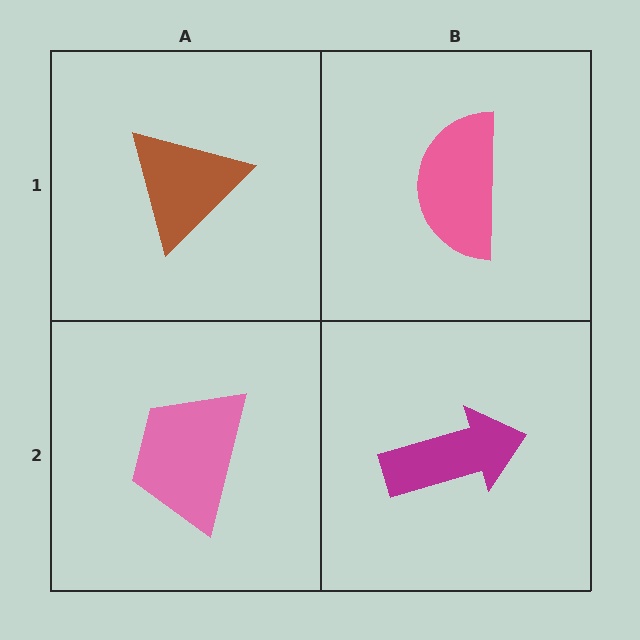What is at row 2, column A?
A pink trapezoid.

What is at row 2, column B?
A magenta arrow.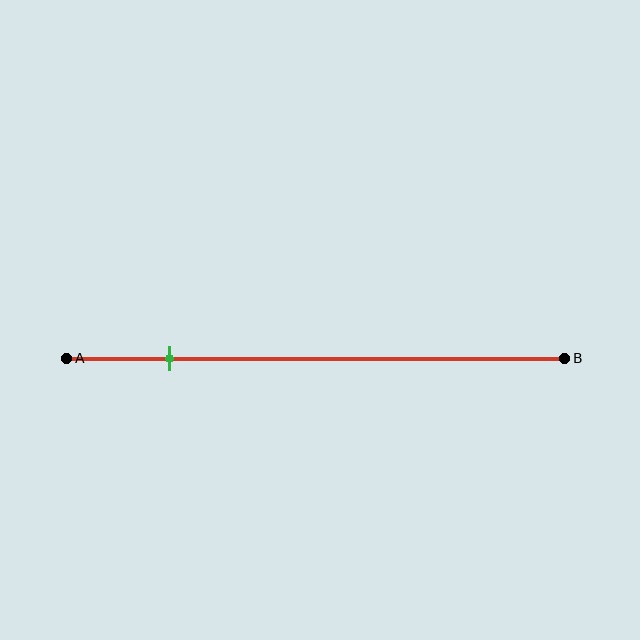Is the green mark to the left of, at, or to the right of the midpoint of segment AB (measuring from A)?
The green mark is to the left of the midpoint of segment AB.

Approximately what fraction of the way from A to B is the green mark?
The green mark is approximately 20% of the way from A to B.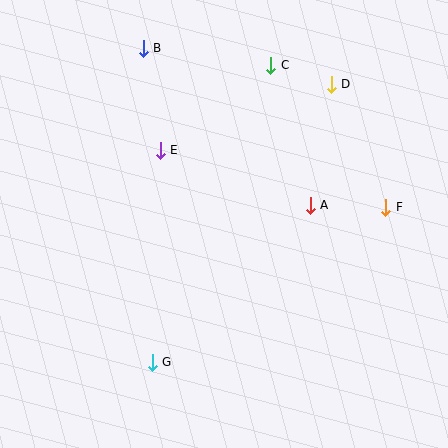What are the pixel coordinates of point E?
Point E is at (160, 150).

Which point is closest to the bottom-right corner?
Point F is closest to the bottom-right corner.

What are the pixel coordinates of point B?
Point B is at (143, 48).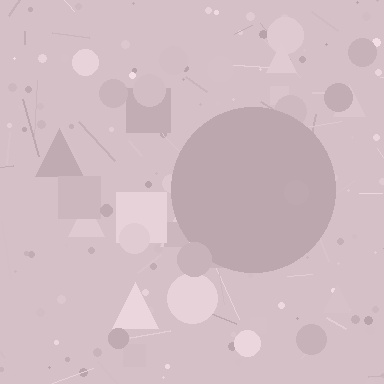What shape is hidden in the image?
A circle is hidden in the image.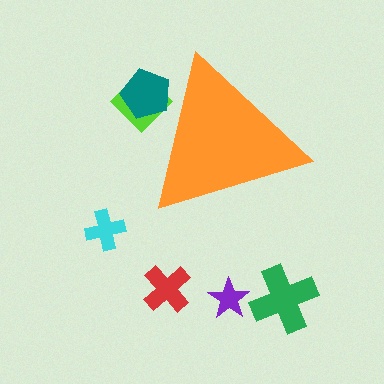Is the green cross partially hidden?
No, the green cross is fully visible.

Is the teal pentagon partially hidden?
Yes, the teal pentagon is partially hidden behind the orange triangle.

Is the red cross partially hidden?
No, the red cross is fully visible.